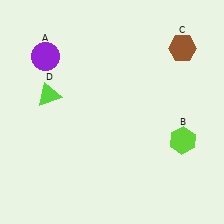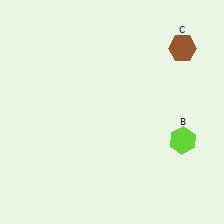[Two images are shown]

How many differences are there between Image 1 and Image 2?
There are 2 differences between the two images.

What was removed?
The lime triangle (D), the purple circle (A) were removed in Image 2.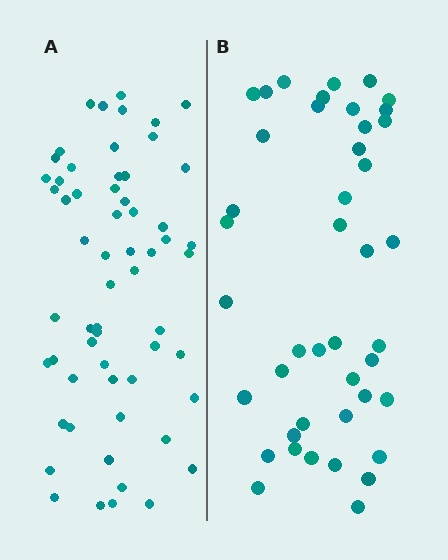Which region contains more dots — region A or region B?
Region A (the left region) has more dots.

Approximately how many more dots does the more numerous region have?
Region A has approximately 15 more dots than region B.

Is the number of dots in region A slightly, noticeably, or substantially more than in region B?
Region A has noticeably more, but not dramatically so. The ratio is roughly 1.4 to 1.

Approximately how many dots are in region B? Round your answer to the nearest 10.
About 40 dots. (The exact count is 43, which rounds to 40.)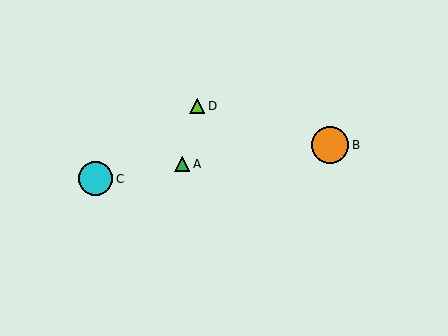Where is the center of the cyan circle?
The center of the cyan circle is at (96, 179).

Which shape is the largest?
The orange circle (labeled B) is the largest.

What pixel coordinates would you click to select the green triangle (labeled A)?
Click at (182, 164) to select the green triangle A.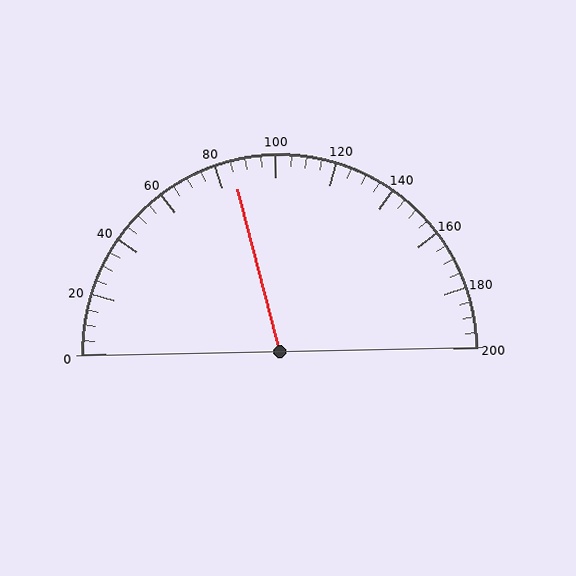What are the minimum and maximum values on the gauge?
The gauge ranges from 0 to 200.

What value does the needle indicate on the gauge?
The needle indicates approximately 85.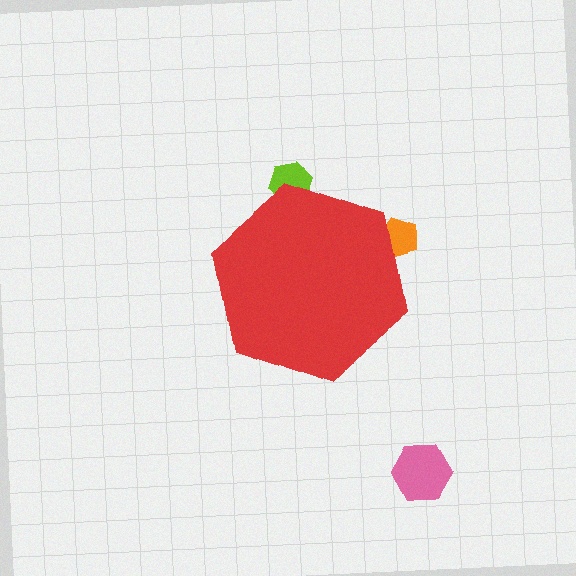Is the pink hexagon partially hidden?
No, the pink hexagon is fully visible.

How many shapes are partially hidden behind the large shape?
2 shapes are partially hidden.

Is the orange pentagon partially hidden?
Yes, the orange pentagon is partially hidden behind the red hexagon.